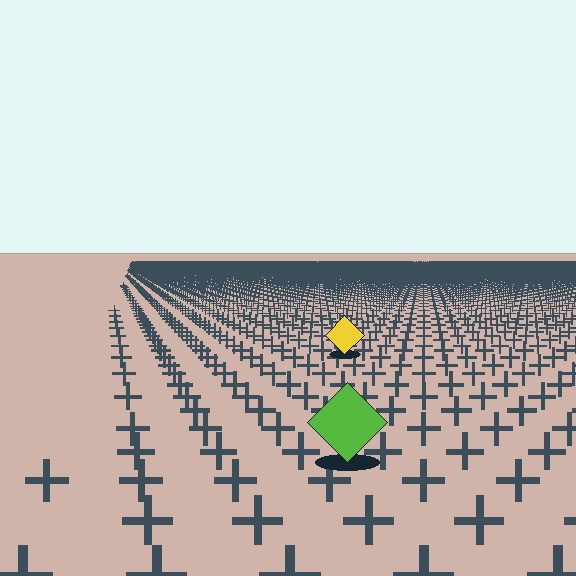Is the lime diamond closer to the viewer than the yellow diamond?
Yes. The lime diamond is closer — you can tell from the texture gradient: the ground texture is coarser near it.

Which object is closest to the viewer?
The lime diamond is closest. The texture marks near it are larger and more spread out.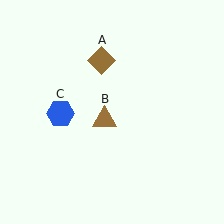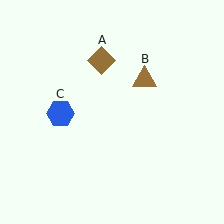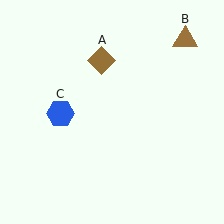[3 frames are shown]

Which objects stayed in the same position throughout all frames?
Brown diamond (object A) and blue hexagon (object C) remained stationary.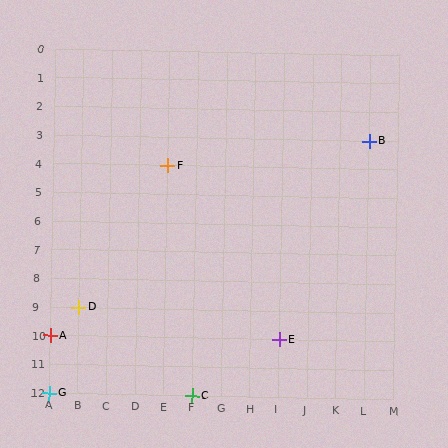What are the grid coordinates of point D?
Point D is at grid coordinates (B, 9).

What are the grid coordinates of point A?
Point A is at grid coordinates (A, 10).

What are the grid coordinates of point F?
Point F is at grid coordinates (E, 4).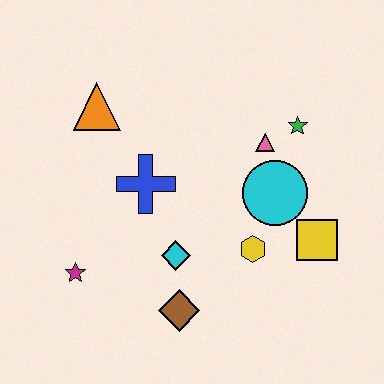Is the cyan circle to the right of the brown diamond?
Yes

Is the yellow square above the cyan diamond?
Yes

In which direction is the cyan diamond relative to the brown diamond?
The cyan diamond is above the brown diamond.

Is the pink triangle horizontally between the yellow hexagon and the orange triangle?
No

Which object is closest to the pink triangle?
The green star is closest to the pink triangle.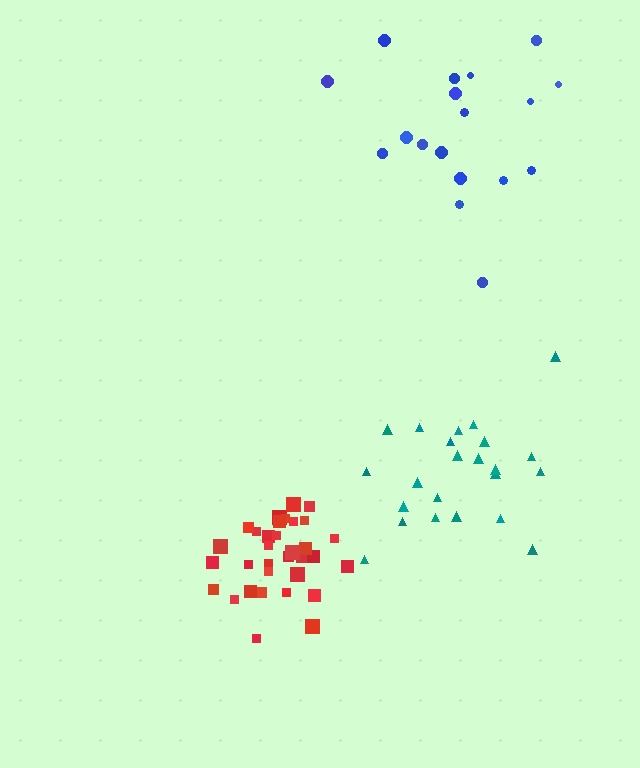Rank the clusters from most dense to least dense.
red, teal, blue.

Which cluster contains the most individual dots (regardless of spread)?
Red (33).